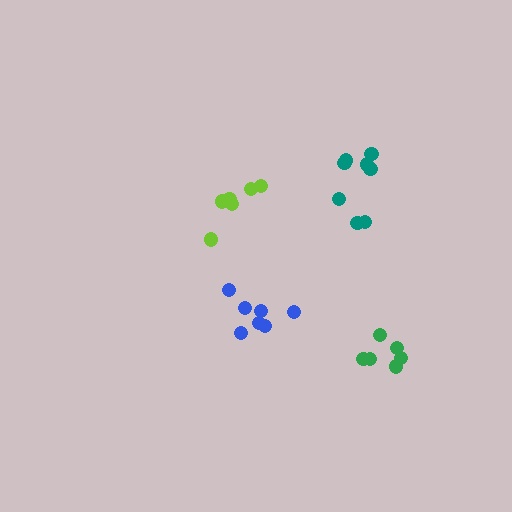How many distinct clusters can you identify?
There are 4 distinct clusters.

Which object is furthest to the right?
The green cluster is rightmost.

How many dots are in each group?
Group 1: 8 dots, Group 2: 7 dots, Group 3: 7 dots, Group 4: 6 dots (28 total).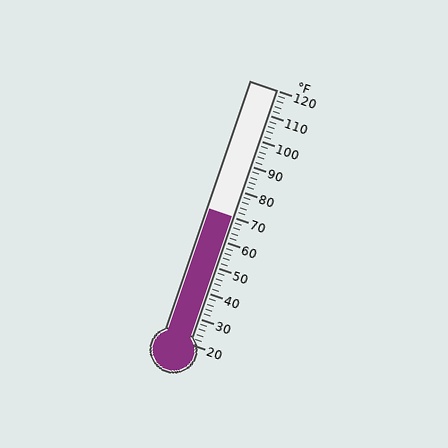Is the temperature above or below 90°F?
The temperature is below 90°F.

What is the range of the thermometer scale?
The thermometer scale ranges from 20°F to 120°F.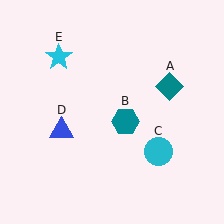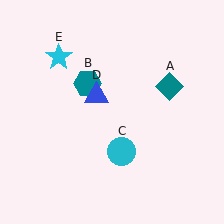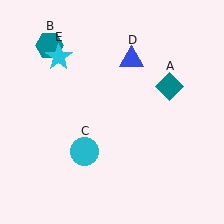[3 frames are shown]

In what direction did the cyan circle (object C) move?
The cyan circle (object C) moved left.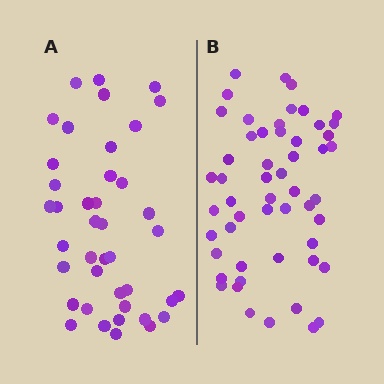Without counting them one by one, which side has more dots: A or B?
Region B (the right region) has more dots.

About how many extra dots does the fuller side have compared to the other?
Region B has roughly 12 or so more dots than region A.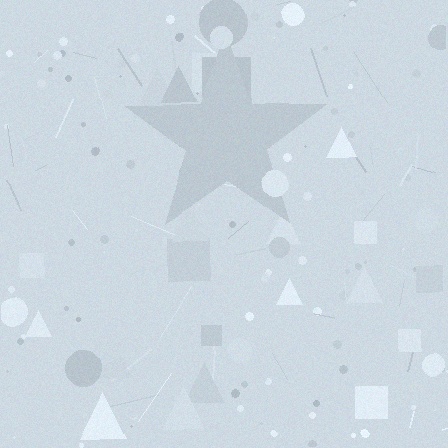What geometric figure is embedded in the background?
A star is embedded in the background.